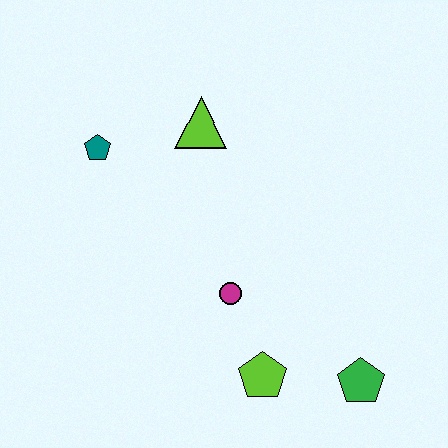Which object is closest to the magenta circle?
The lime pentagon is closest to the magenta circle.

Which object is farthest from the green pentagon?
The teal pentagon is farthest from the green pentagon.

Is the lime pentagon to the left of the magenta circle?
No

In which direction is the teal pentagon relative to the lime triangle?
The teal pentagon is to the left of the lime triangle.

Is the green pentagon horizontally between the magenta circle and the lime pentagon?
No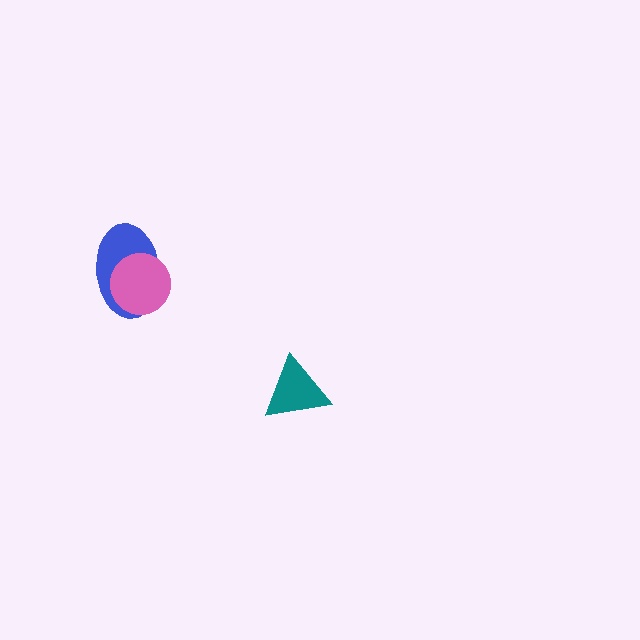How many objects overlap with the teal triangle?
0 objects overlap with the teal triangle.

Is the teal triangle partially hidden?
No, no other shape covers it.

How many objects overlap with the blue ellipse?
1 object overlaps with the blue ellipse.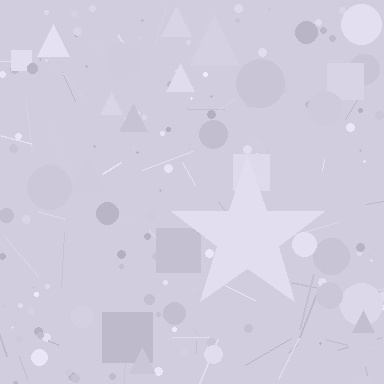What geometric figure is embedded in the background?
A star is embedded in the background.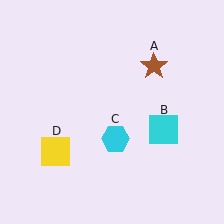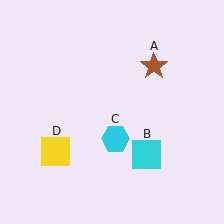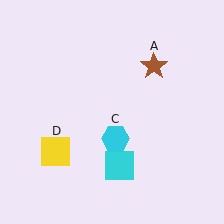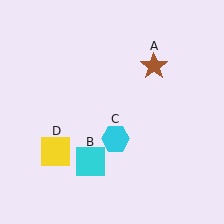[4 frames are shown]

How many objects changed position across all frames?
1 object changed position: cyan square (object B).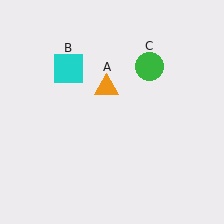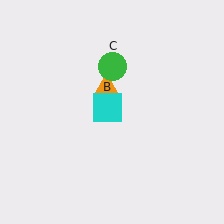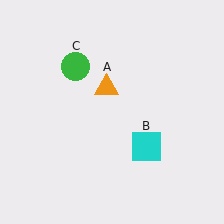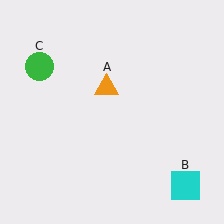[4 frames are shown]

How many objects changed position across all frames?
2 objects changed position: cyan square (object B), green circle (object C).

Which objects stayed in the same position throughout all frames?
Orange triangle (object A) remained stationary.